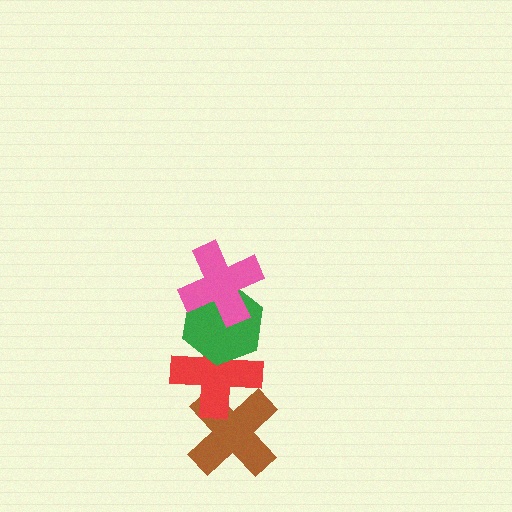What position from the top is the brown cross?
The brown cross is 4th from the top.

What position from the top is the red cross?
The red cross is 3rd from the top.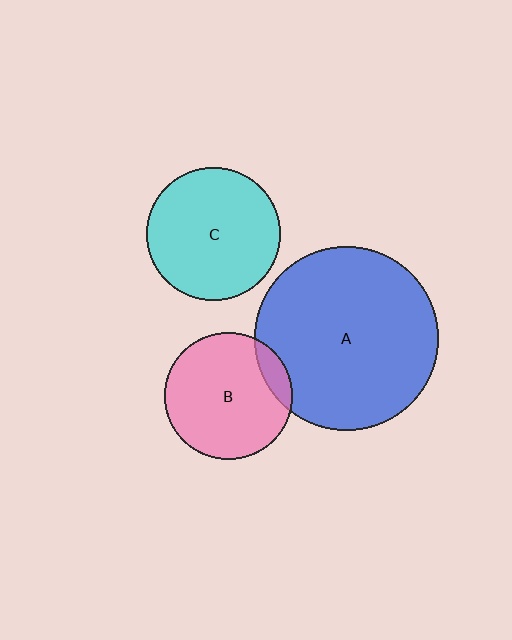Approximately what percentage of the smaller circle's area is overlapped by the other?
Approximately 10%.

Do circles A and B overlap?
Yes.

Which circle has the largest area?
Circle A (blue).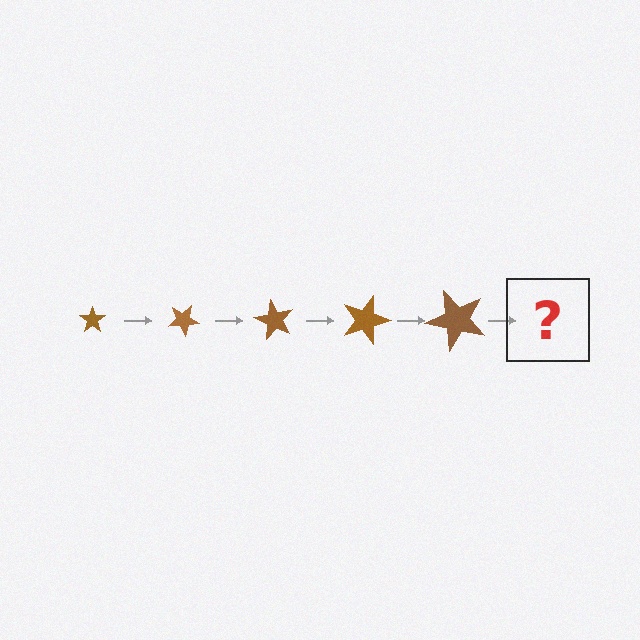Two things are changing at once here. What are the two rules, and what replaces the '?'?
The two rules are that the star grows larger each step and it rotates 30 degrees each step. The '?' should be a star, larger than the previous one and rotated 150 degrees from the start.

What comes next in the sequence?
The next element should be a star, larger than the previous one and rotated 150 degrees from the start.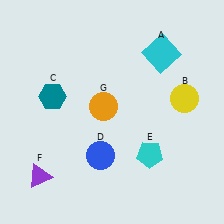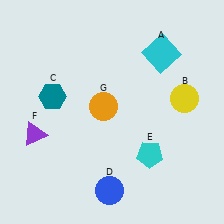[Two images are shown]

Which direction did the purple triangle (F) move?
The purple triangle (F) moved up.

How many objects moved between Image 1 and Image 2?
2 objects moved between the two images.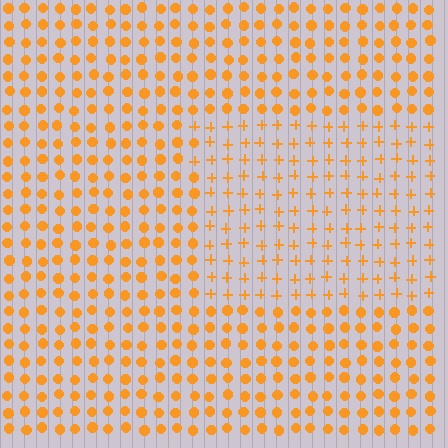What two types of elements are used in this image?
The image uses plus signs inside the rectangle region and circles outside it.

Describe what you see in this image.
The image is filled with small orange elements arranged in a uniform grid. A rectangle-shaped region contains plus signs, while the surrounding area contains circles. The boundary is defined purely by the change in element shape.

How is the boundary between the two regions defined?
The boundary is defined by a change in element shape: plus signs inside vs. circles outside. All elements share the same color and spacing.